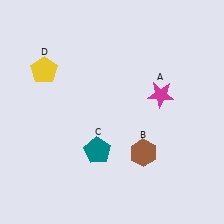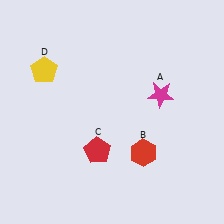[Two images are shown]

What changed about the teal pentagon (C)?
In Image 1, C is teal. In Image 2, it changed to red.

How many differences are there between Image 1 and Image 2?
There are 2 differences between the two images.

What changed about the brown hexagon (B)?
In Image 1, B is brown. In Image 2, it changed to red.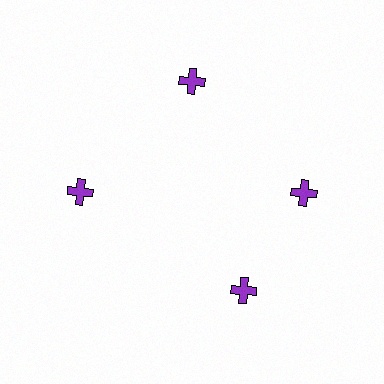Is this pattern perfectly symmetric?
No. The 4 purple crosses are arranged in a ring, but one element near the 6 o'clock position is rotated out of alignment along the ring, breaking the 4-fold rotational symmetry.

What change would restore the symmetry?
The symmetry would be restored by rotating it back into even spacing with its neighbors so that all 4 crosses sit at equal angles and equal distance from the center.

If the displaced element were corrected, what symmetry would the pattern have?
It would have 4-fold rotational symmetry — the pattern would map onto itself every 90 degrees.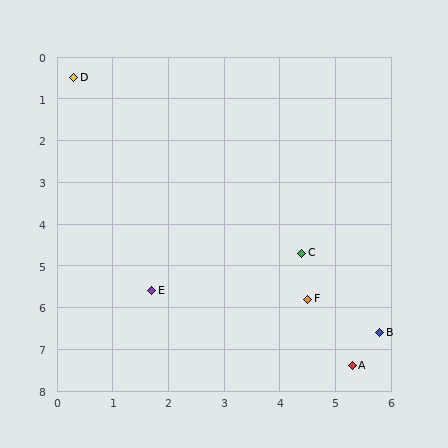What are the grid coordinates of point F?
Point F is at approximately (4.5, 5.8).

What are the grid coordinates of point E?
Point E is at approximately (1.7, 5.6).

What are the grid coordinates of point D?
Point D is at approximately (0.3, 0.5).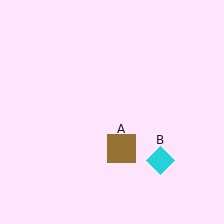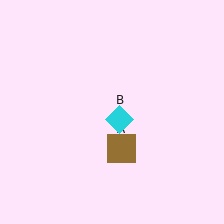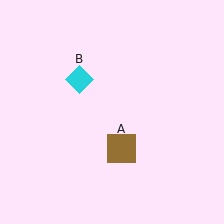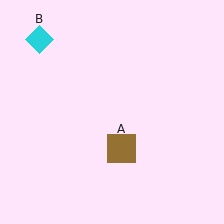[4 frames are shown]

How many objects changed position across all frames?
1 object changed position: cyan diamond (object B).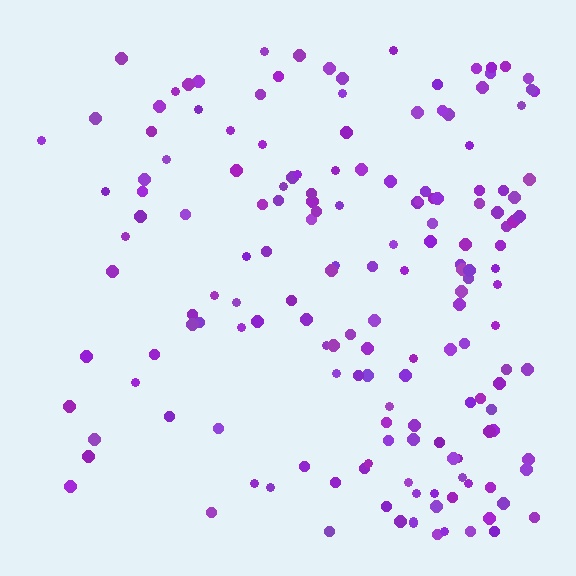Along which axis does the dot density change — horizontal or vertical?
Horizontal.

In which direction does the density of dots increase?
From left to right, with the right side densest.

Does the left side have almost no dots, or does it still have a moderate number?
Still a moderate number, just noticeably fewer than the right.